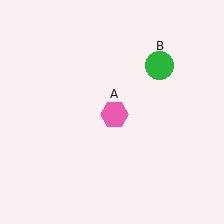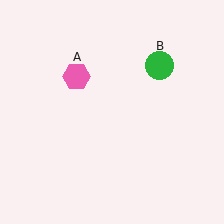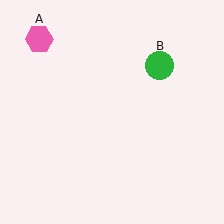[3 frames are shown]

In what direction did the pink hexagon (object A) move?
The pink hexagon (object A) moved up and to the left.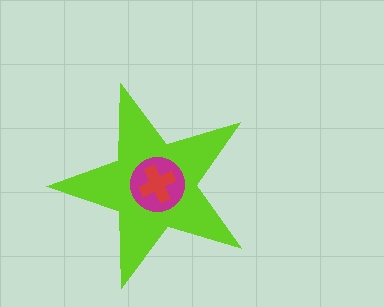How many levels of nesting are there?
3.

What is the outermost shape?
The lime star.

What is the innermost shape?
The red cross.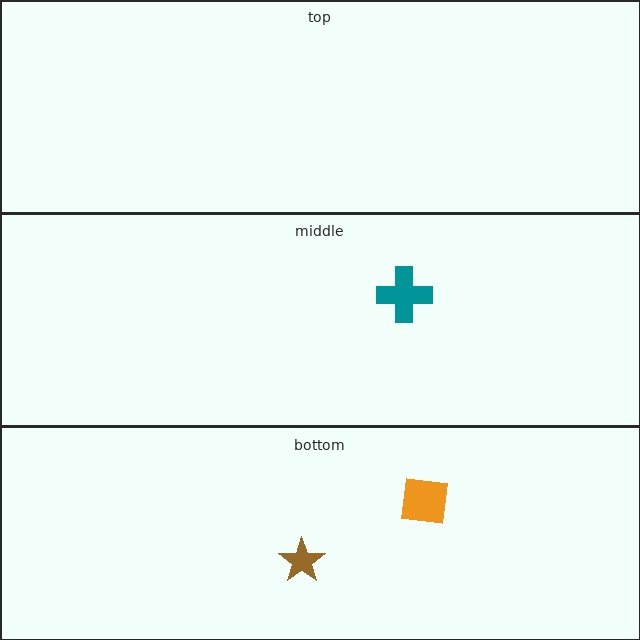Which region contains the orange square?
The bottom region.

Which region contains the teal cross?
The middle region.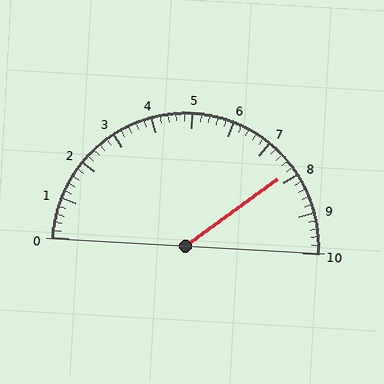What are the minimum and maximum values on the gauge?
The gauge ranges from 0 to 10.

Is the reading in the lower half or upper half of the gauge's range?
The reading is in the upper half of the range (0 to 10).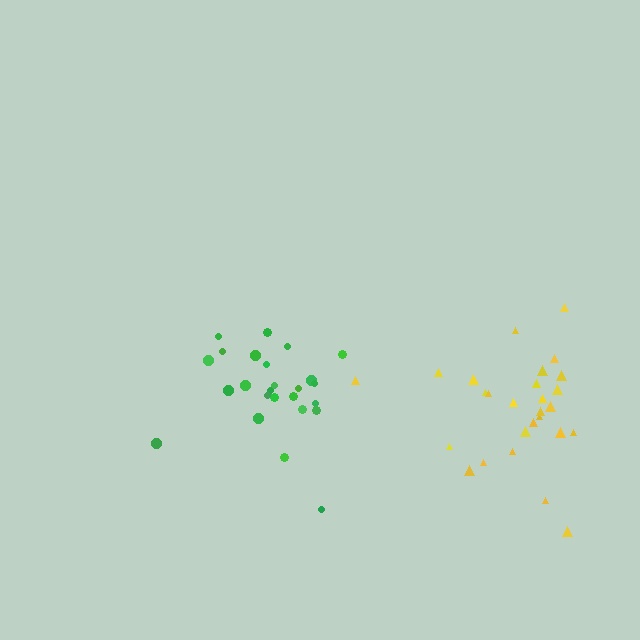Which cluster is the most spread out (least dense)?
Yellow.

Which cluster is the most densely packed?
Green.